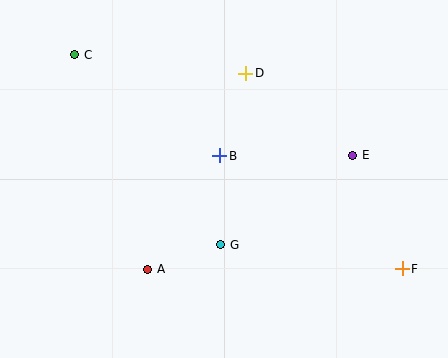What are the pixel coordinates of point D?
Point D is at (246, 73).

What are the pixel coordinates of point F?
Point F is at (402, 269).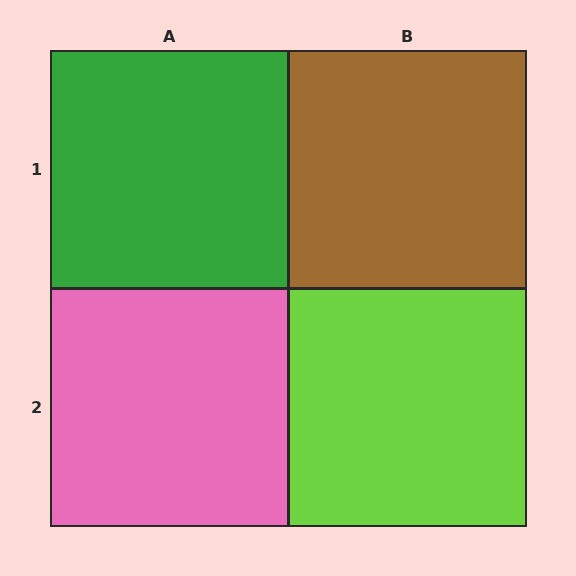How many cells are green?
1 cell is green.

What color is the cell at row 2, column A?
Pink.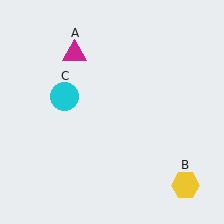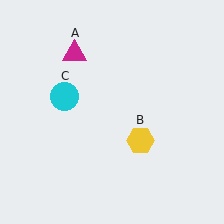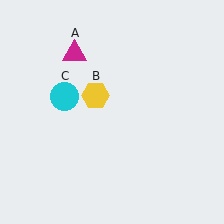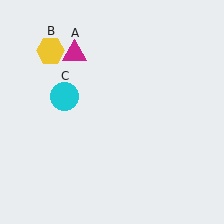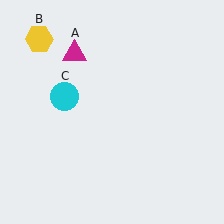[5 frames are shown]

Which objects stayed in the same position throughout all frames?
Magenta triangle (object A) and cyan circle (object C) remained stationary.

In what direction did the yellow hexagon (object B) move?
The yellow hexagon (object B) moved up and to the left.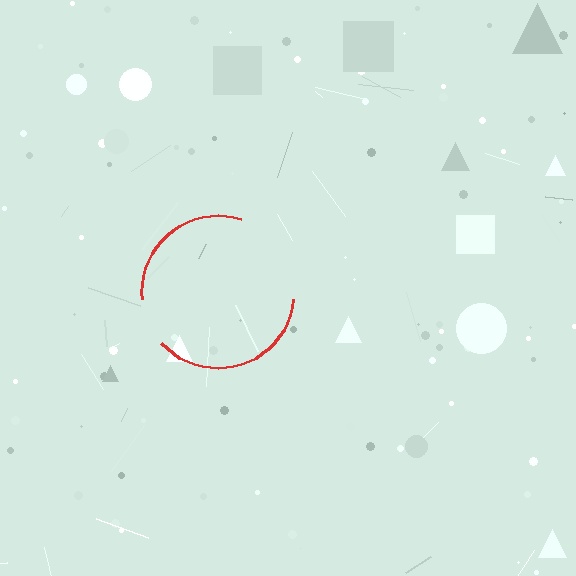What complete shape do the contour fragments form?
The contour fragments form a circle.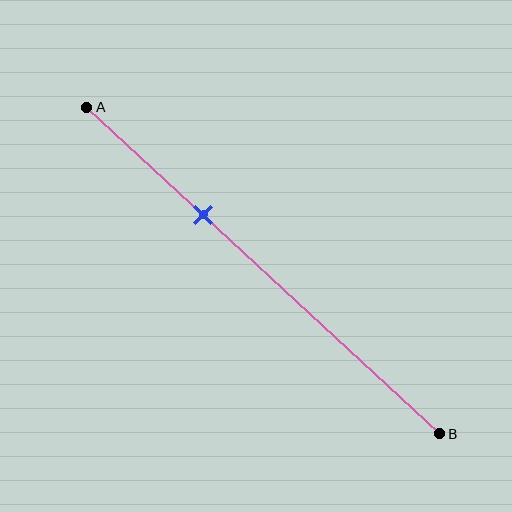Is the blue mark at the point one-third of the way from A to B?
Yes, the mark is approximately at the one-third point.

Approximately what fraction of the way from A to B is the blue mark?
The blue mark is approximately 35% of the way from A to B.